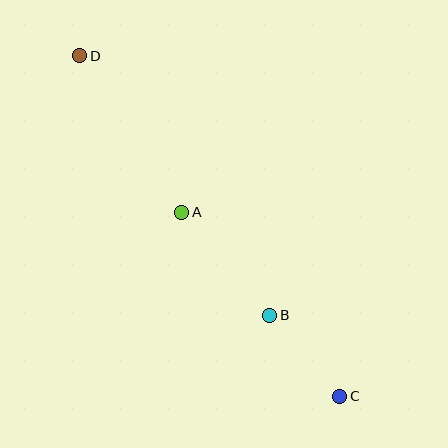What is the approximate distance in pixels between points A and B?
The distance between A and B is approximately 135 pixels.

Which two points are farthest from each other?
Points C and D are farthest from each other.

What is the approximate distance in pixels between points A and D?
The distance between A and D is approximately 187 pixels.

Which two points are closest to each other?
Points B and C are closest to each other.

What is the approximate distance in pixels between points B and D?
The distance between B and D is approximately 321 pixels.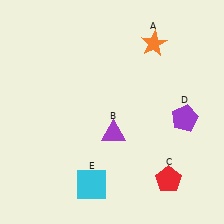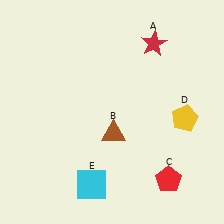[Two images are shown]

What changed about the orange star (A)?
In Image 1, A is orange. In Image 2, it changed to red.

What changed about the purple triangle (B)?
In Image 1, B is purple. In Image 2, it changed to brown.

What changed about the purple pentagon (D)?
In Image 1, D is purple. In Image 2, it changed to yellow.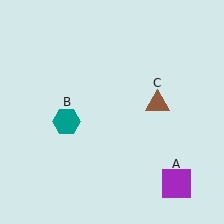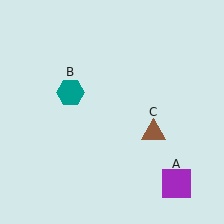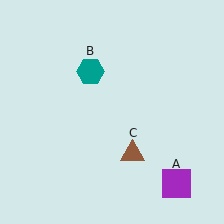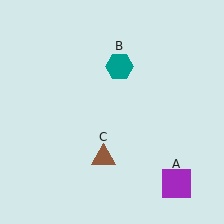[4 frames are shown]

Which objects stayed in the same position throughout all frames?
Purple square (object A) remained stationary.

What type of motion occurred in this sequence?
The teal hexagon (object B), brown triangle (object C) rotated clockwise around the center of the scene.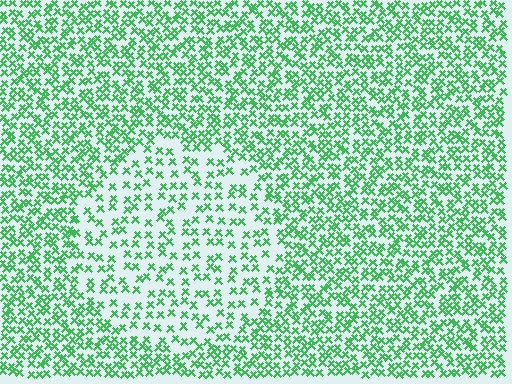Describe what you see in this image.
The image contains small green elements arranged at two different densities. A circle-shaped region is visible where the elements are less densely packed than the surrounding area.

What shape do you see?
I see a circle.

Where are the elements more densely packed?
The elements are more densely packed outside the circle boundary.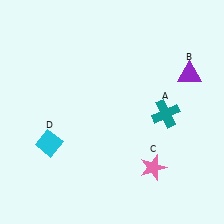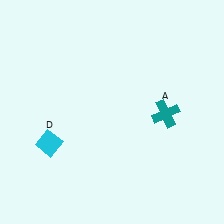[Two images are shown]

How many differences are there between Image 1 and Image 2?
There are 2 differences between the two images.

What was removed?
The purple triangle (B), the pink star (C) were removed in Image 2.